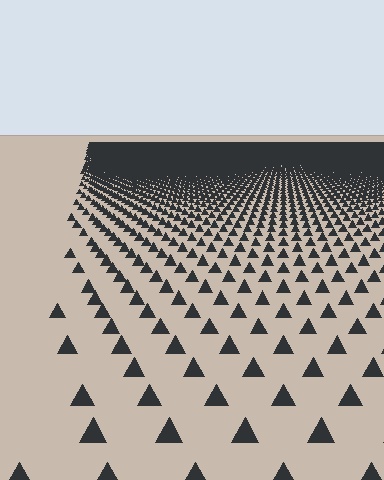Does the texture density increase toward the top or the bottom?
Density increases toward the top.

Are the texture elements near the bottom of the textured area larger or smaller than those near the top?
Larger. Near the bottom, elements are closer to the viewer and appear at a bigger on-screen size.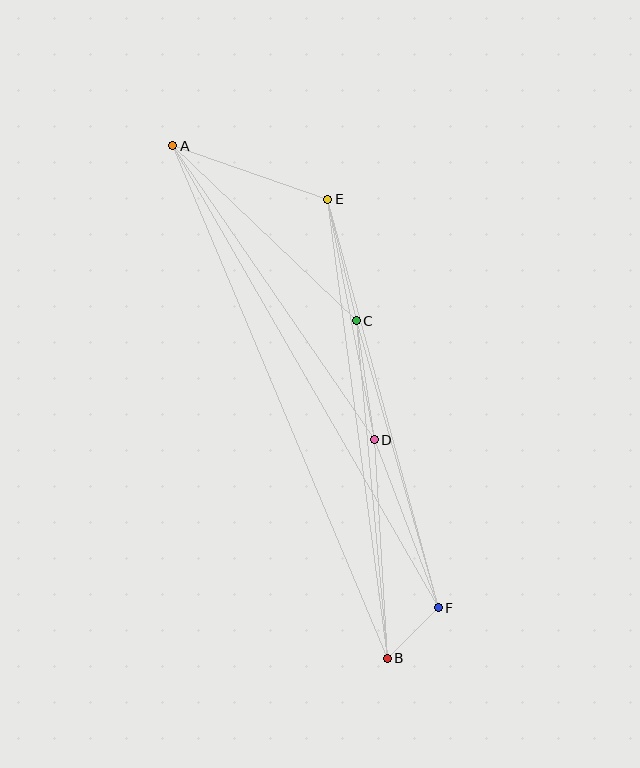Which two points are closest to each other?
Points B and F are closest to each other.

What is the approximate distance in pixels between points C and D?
The distance between C and D is approximately 120 pixels.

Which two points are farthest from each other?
Points A and B are farthest from each other.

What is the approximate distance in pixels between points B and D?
The distance between B and D is approximately 219 pixels.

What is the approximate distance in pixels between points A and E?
The distance between A and E is approximately 164 pixels.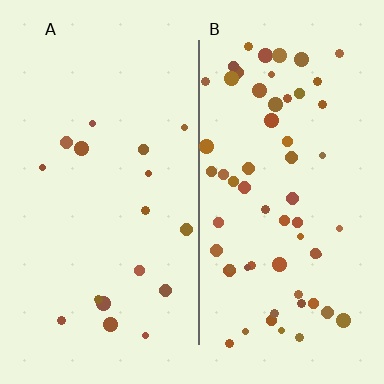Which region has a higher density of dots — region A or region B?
B (the right).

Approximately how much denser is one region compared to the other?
Approximately 3.6× — region B over region A.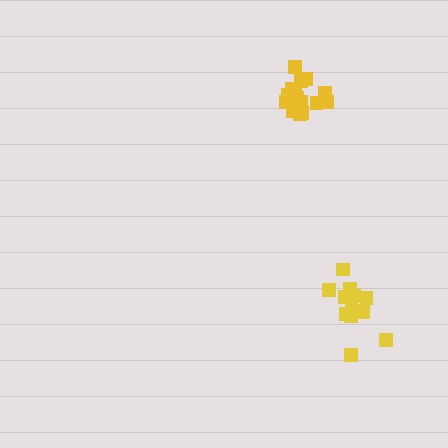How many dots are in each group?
Group 1: 15 dots, Group 2: 13 dots (28 total).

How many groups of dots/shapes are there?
There are 2 groups.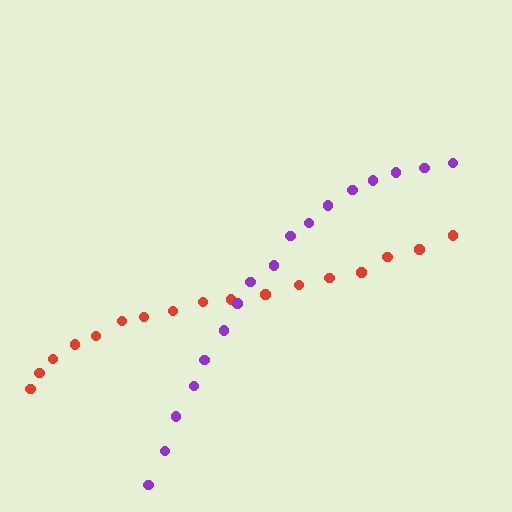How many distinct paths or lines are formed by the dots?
There are 2 distinct paths.